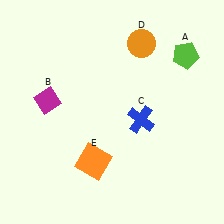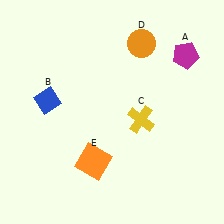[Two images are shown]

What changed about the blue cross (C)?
In Image 1, C is blue. In Image 2, it changed to yellow.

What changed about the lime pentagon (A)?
In Image 1, A is lime. In Image 2, it changed to magenta.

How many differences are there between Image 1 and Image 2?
There are 3 differences between the two images.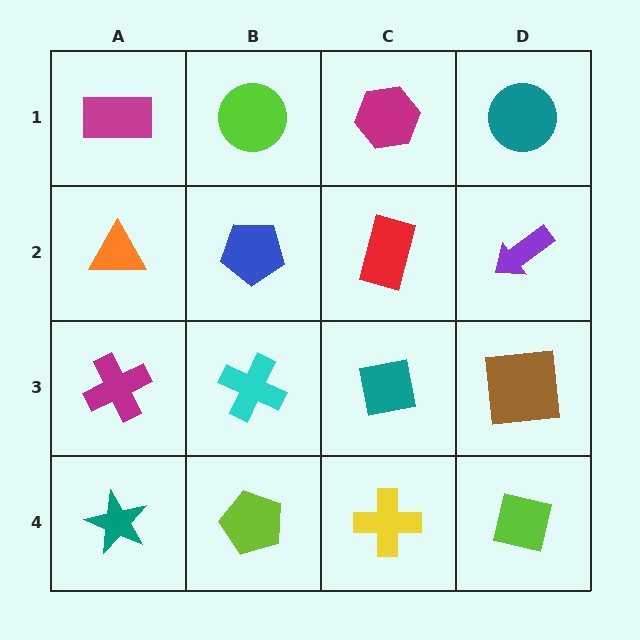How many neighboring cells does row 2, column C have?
4.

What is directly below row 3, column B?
A lime pentagon.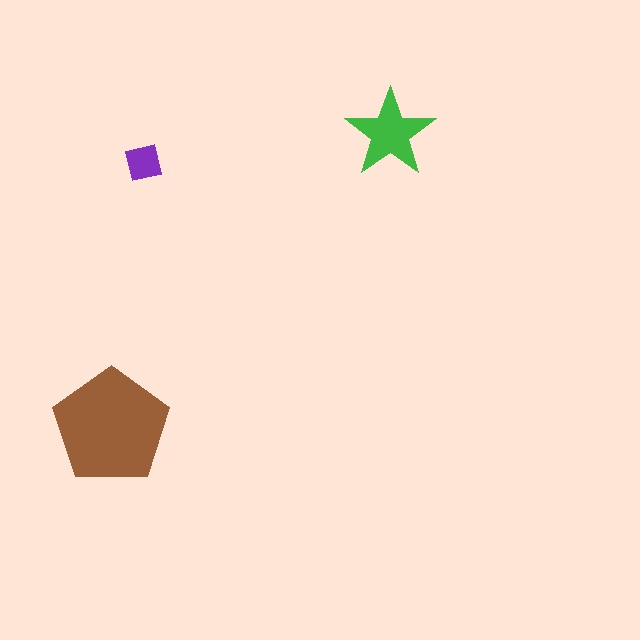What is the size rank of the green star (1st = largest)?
2nd.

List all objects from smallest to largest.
The purple square, the green star, the brown pentagon.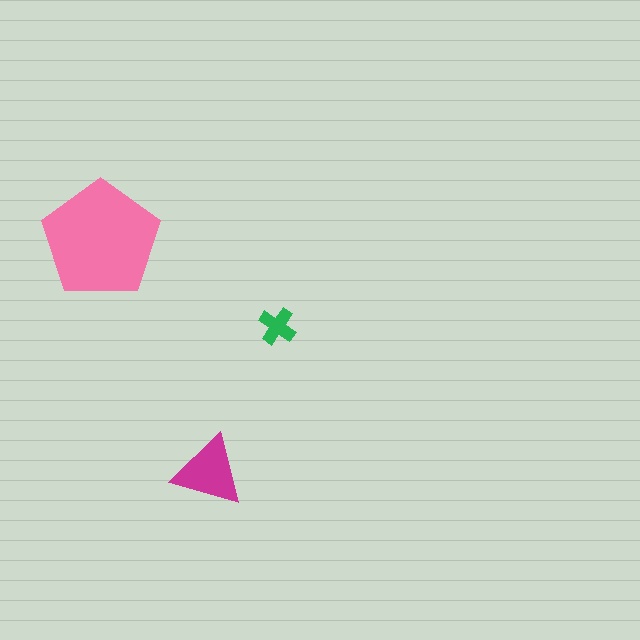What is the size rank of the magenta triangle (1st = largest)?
2nd.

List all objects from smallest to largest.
The green cross, the magenta triangle, the pink pentagon.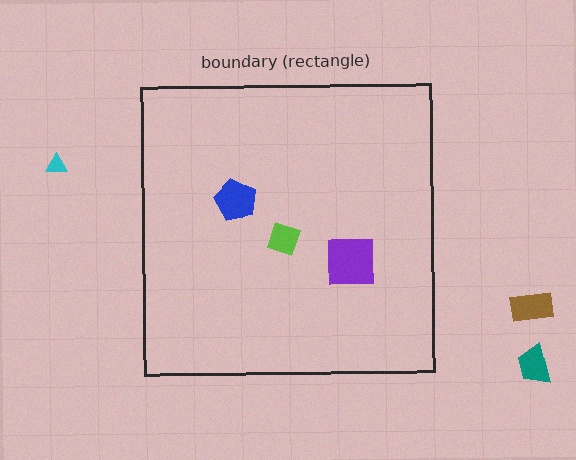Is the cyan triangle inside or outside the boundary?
Outside.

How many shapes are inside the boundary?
3 inside, 3 outside.